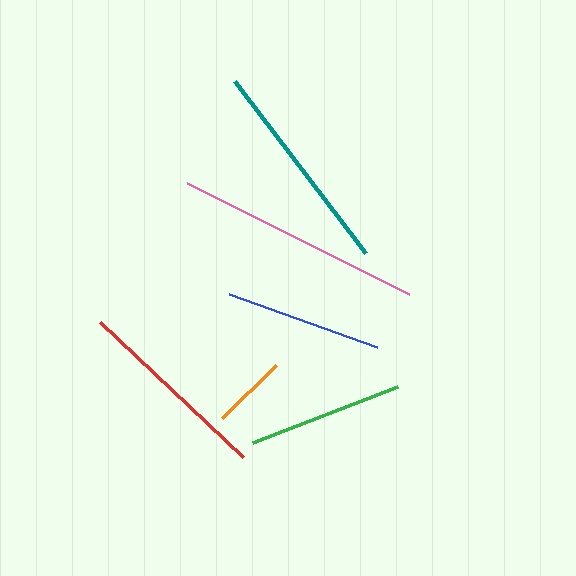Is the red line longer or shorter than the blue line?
The red line is longer than the blue line.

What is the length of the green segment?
The green segment is approximately 156 pixels long.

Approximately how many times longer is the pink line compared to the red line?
The pink line is approximately 1.3 times the length of the red line.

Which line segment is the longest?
The pink line is the longest at approximately 248 pixels.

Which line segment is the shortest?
The orange line is the shortest at approximately 76 pixels.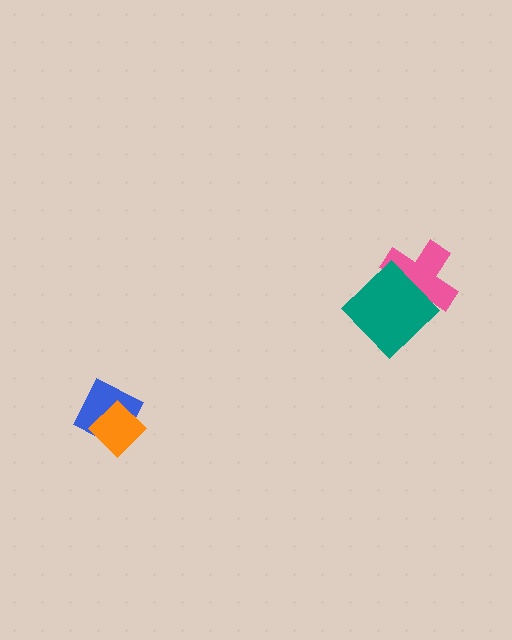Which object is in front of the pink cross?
The teal diamond is in front of the pink cross.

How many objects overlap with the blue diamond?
1 object overlaps with the blue diamond.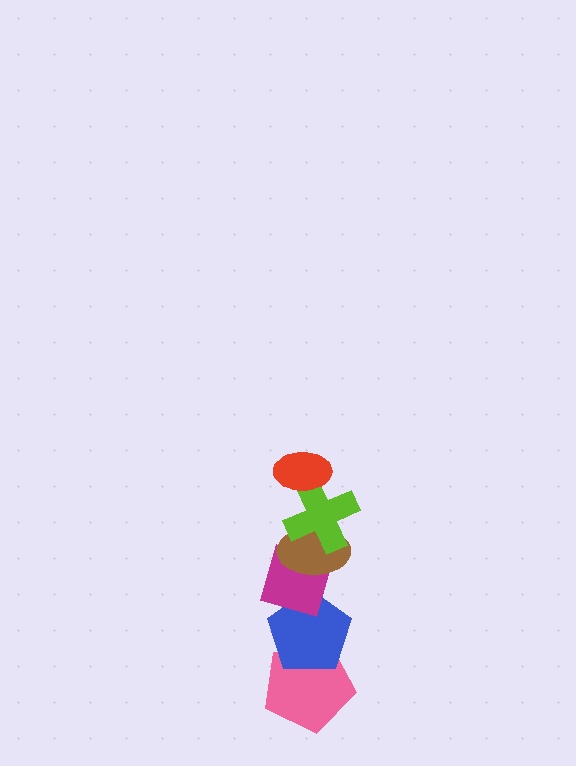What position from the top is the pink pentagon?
The pink pentagon is 6th from the top.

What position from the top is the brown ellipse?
The brown ellipse is 3rd from the top.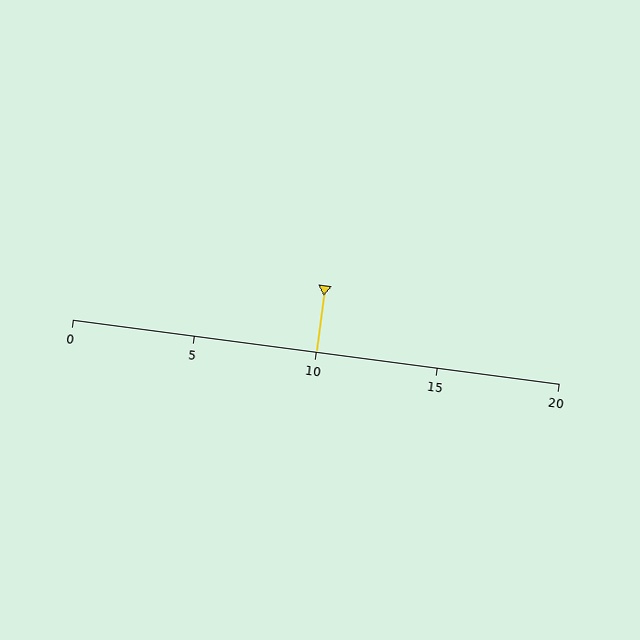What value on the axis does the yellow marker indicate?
The marker indicates approximately 10.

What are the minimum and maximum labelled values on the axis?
The axis runs from 0 to 20.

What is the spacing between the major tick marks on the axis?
The major ticks are spaced 5 apart.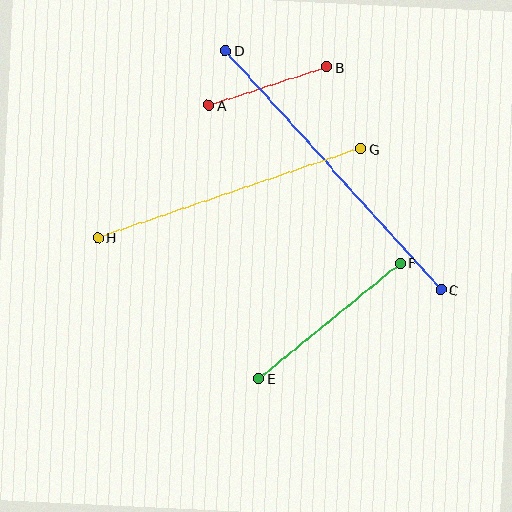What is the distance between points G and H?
The distance is approximately 278 pixels.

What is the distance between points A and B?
The distance is approximately 124 pixels.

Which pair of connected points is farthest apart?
Points C and D are farthest apart.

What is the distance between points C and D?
The distance is approximately 321 pixels.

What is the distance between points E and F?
The distance is approximately 182 pixels.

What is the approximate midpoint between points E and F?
The midpoint is at approximately (330, 321) pixels.